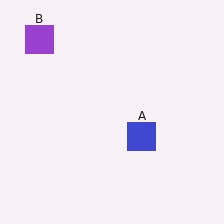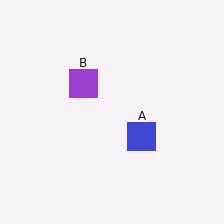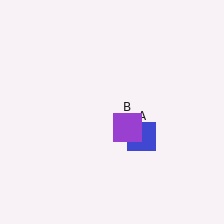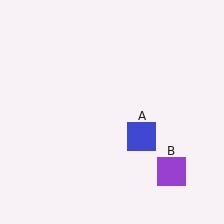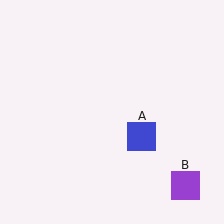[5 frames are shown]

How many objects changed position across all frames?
1 object changed position: purple square (object B).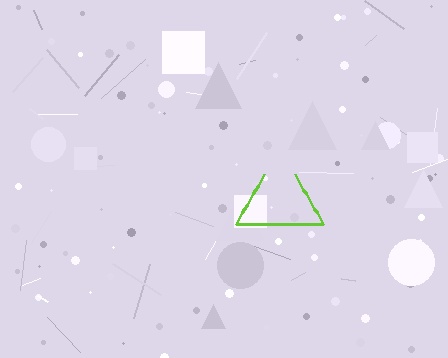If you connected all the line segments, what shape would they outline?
They would outline a triangle.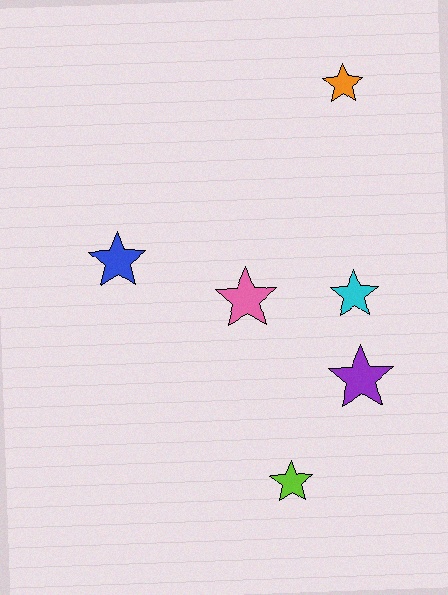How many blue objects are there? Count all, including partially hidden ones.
There is 1 blue object.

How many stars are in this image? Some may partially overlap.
There are 6 stars.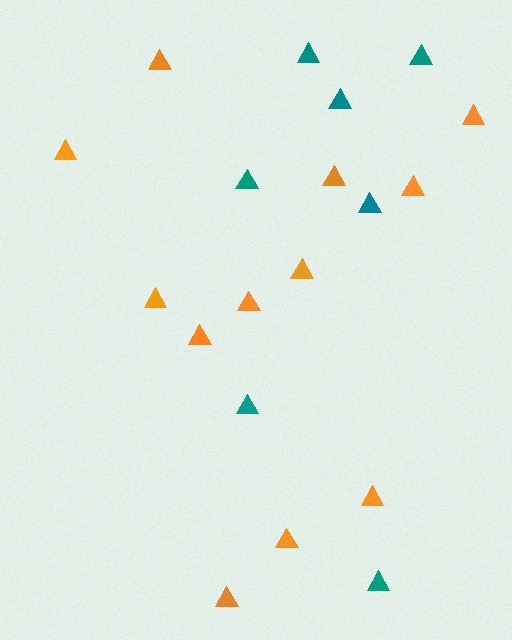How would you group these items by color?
There are 2 groups: one group of orange triangles (12) and one group of teal triangles (7).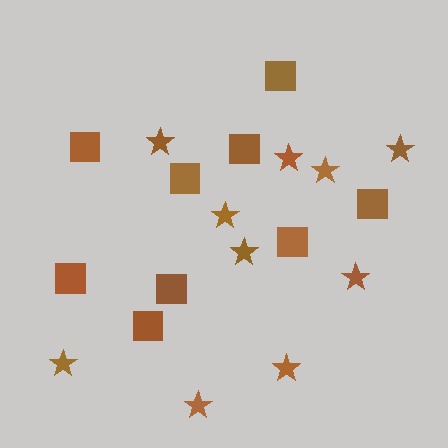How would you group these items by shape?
There are 2 groups: one group of stars (10) and one group of squares (9).